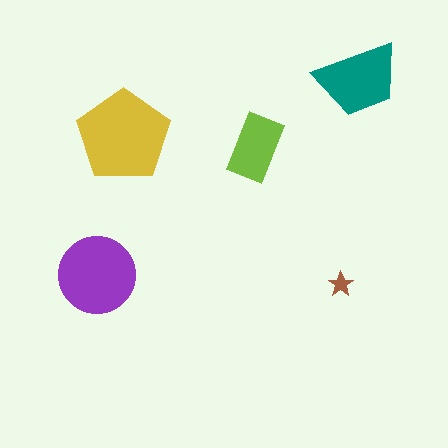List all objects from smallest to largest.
The brown star, the lime rectangle, the teal trapezoid, the purple circle, the yellow pentagon.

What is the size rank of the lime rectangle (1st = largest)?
4th.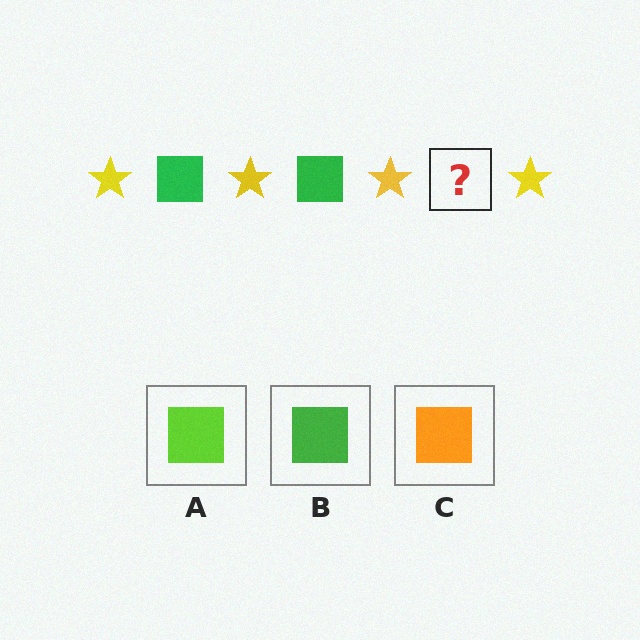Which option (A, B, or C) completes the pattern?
B.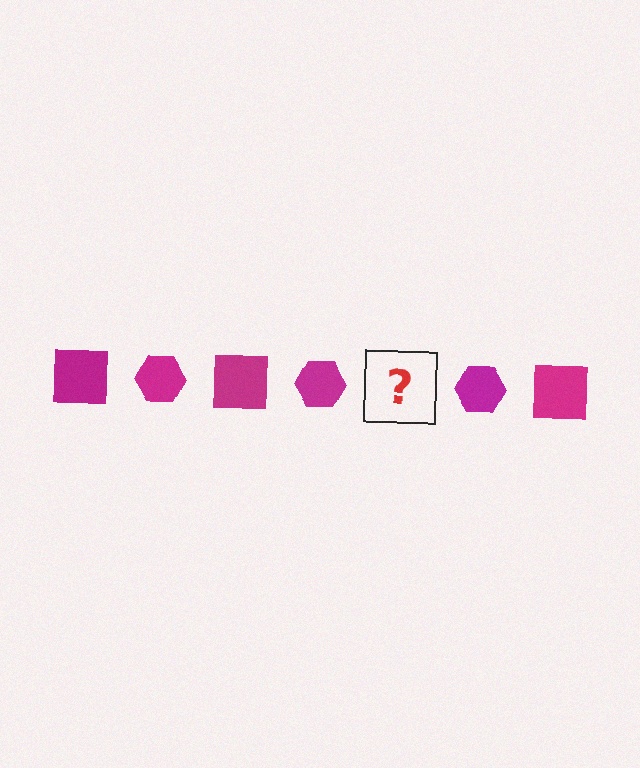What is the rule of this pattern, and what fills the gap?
The rule is that the pattern cycles through square, hexagon shapes in magenta. The gap should be filled with a magenta square.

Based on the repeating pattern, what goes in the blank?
The blank should be a magenta square.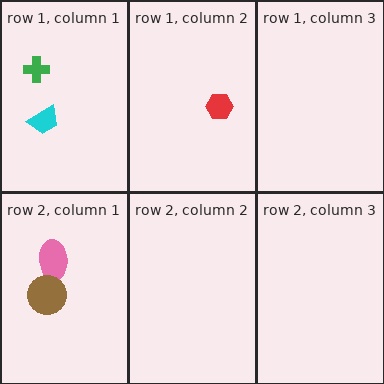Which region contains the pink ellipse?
The row 2, column 1 region.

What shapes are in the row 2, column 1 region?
The pink ellipse, the brown circle.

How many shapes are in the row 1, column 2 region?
1.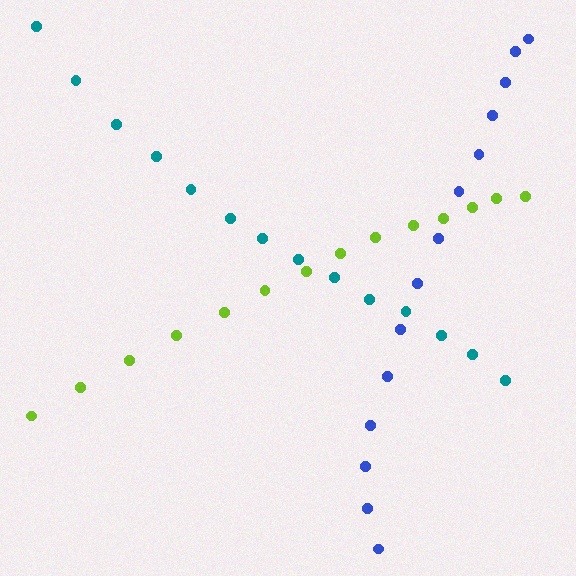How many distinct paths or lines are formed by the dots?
There are 3 distinct paths.